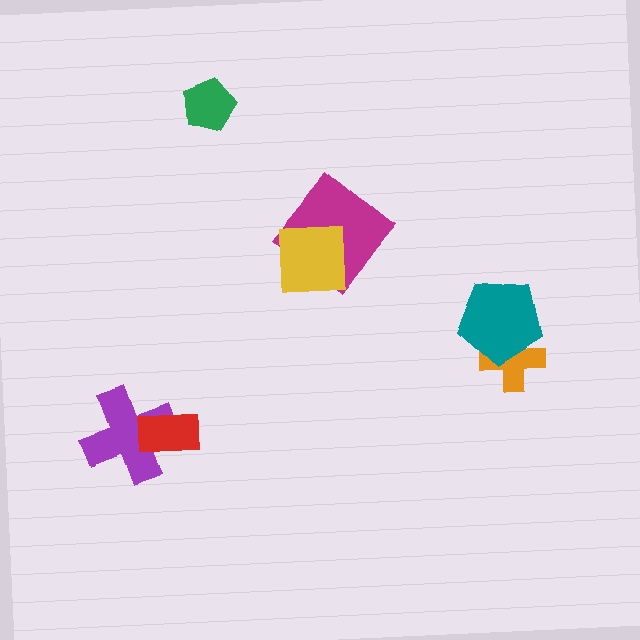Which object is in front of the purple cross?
The red rectangle is in front of the purple cross.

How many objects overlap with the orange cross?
1 object overlaps with the orange cross.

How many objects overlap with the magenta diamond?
1 object overlaps with the magenta diamond.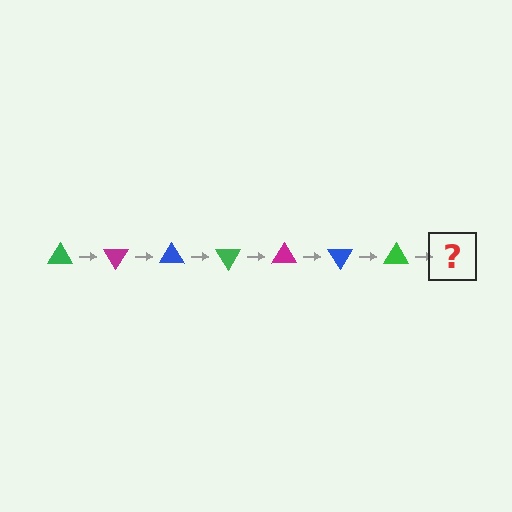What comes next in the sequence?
The next element should be a magenta triangle, rotated 420 degrees from the start.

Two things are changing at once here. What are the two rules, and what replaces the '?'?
The two rules are that it rotates 60 degrees each step and the color cycles through green, magenta, and blue. The '?' should be a magenta triangle, rotated 420 degrees from the start.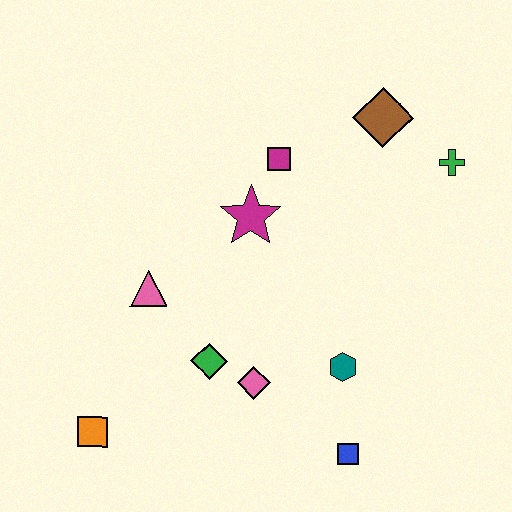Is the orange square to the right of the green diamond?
No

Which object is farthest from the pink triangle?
The green cross is farthest from the pink triangle.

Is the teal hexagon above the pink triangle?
No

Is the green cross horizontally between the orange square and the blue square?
No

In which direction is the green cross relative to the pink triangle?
The green cross is to the right of the pink triangle.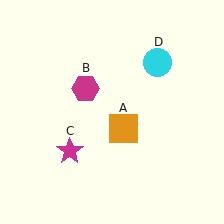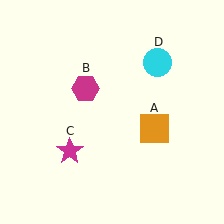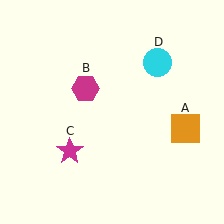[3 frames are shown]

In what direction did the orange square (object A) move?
The orange square (object A) moved right.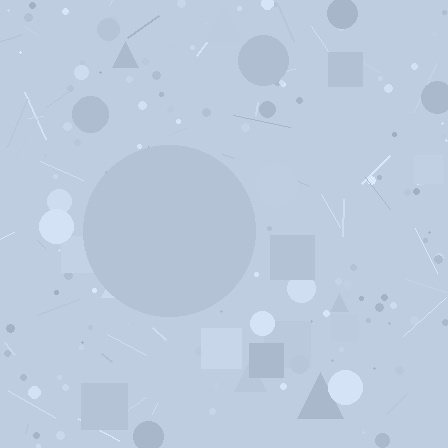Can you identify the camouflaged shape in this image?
The camouflaged shape is a circle.